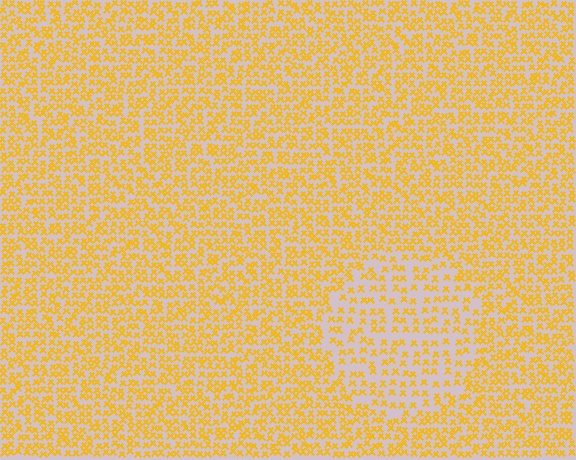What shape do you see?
I see a circle.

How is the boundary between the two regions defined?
The boundary is defined by a change in element density (approximately 1.8x ratio). All elements are the same color, size, and shape.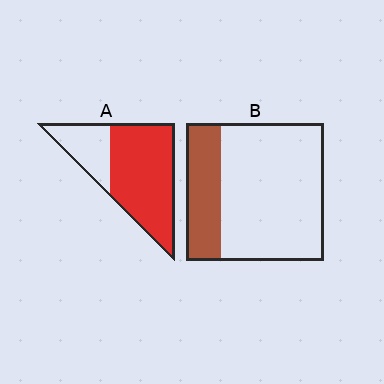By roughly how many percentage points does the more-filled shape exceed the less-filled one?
By roughly 45 percentage points (A over B).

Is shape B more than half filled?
No.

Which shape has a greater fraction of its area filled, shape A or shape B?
Shape A.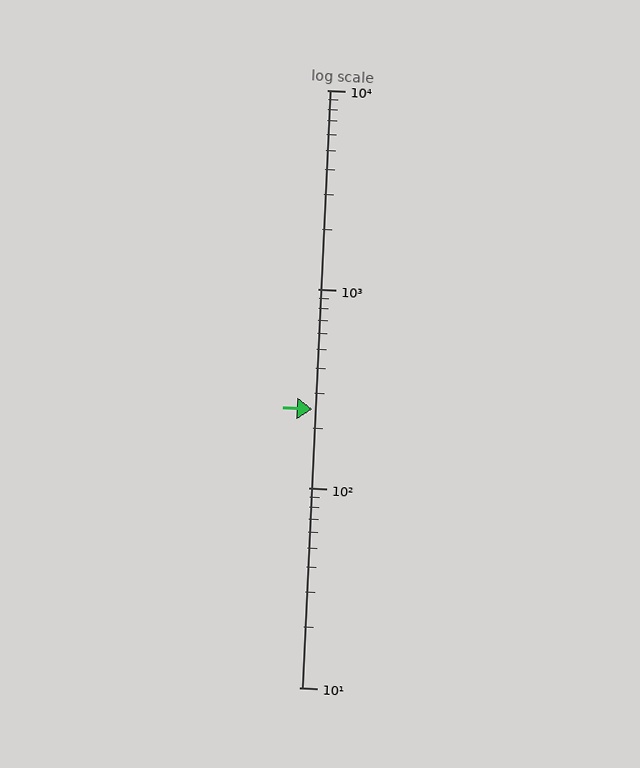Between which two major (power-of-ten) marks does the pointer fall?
The pointer is between 100 and 1000.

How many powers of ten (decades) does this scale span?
The scale spans 3 decades, from 10 to 10000.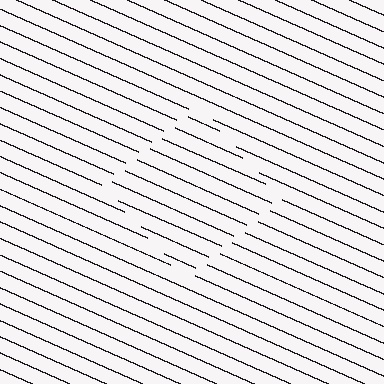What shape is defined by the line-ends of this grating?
An illusory square. The interior of the shape contains the same grating, shifted by half a period — the contour is defined by the phase discontinuity where line-ends from the inner and outer gratings abut.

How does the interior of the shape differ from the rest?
The interior of the shape contains the same grating, shifted by half a period — the contour is defined by the phase discontinuity where line-ends from the inner and outer gratings abut.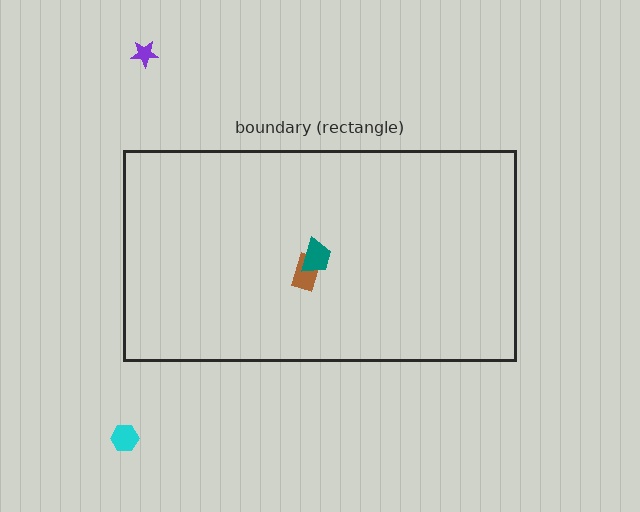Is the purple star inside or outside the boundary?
Outside.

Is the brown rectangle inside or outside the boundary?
Inside.